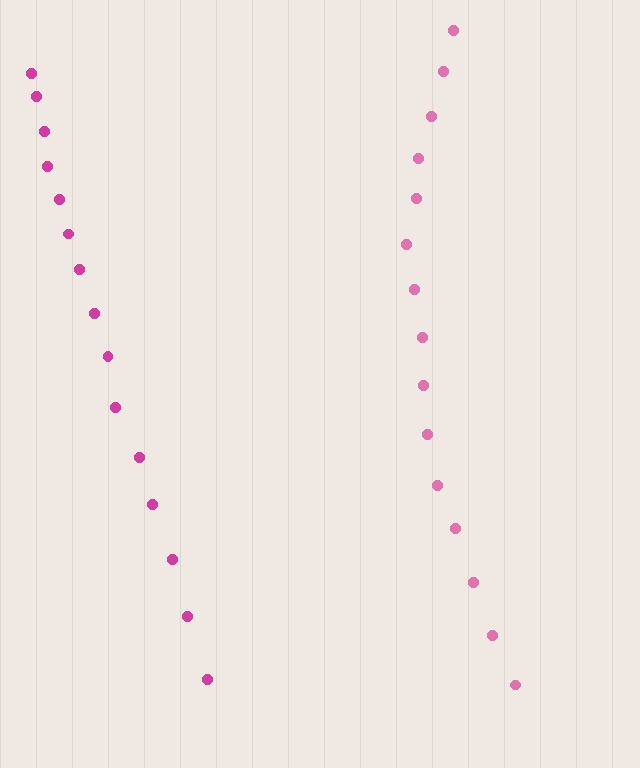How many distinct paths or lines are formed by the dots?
There are 2 distinct paths.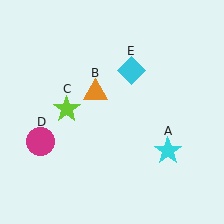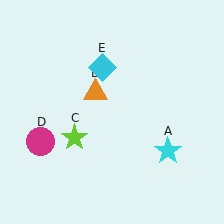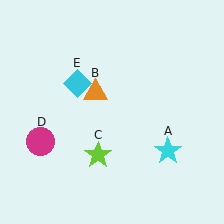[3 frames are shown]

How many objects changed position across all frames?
2 objects changed position: lime star (object C), cyan diamond (object E).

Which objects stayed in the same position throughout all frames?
Cyan star (object A) and orange triangle (object B) and magenta circle (object D) remained stationary.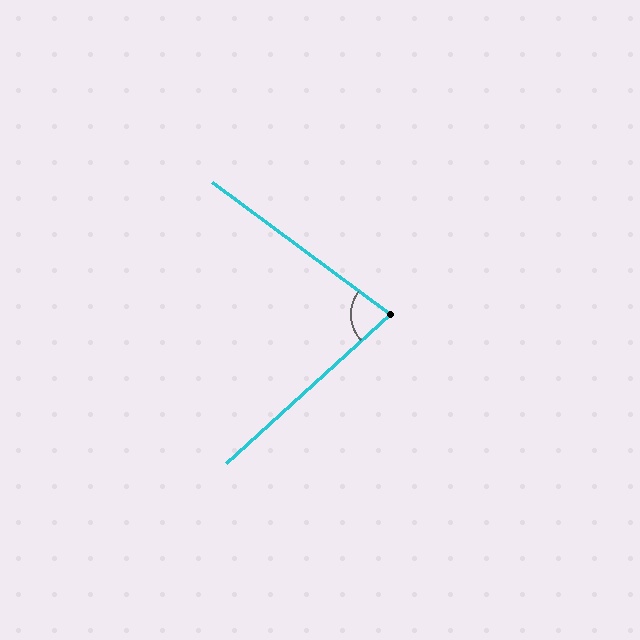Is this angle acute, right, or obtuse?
It is acute.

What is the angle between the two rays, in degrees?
Approximately 79 degrees.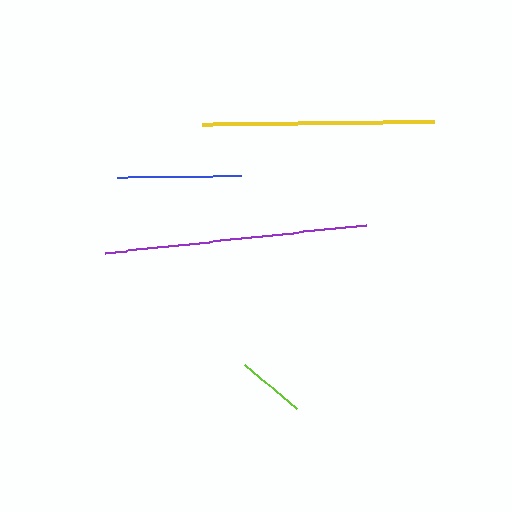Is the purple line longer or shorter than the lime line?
The purple line is longer than the lime line.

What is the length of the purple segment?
The purple segment is approximately 263 pixels long.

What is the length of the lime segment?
The lime segment is approximately 67 pixels long.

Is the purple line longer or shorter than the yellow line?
The purple line is longer than the yellow line.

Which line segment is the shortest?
The lime line is the shortest at approximately 67 pixels.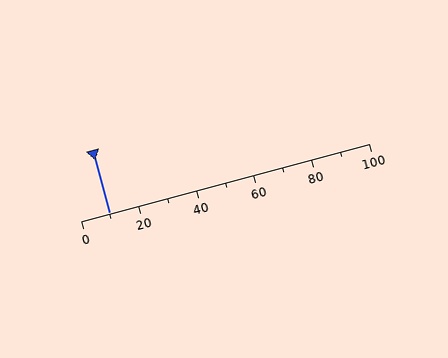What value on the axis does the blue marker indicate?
The marker indicates approximately 10.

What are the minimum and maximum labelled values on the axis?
The axis runs from 0 to 100.